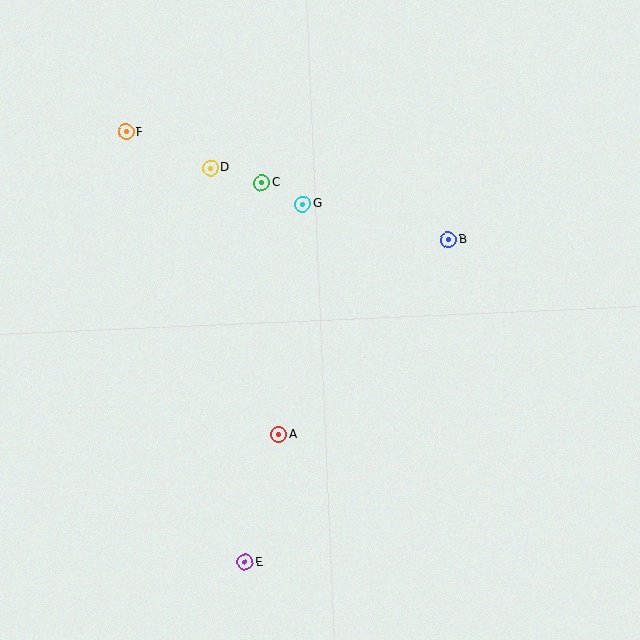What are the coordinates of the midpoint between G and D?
The midpoint between G and D is at (257, 186).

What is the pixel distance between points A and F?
The distance between A and F is 339 pixels.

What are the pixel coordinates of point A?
Point A is at (279, 435).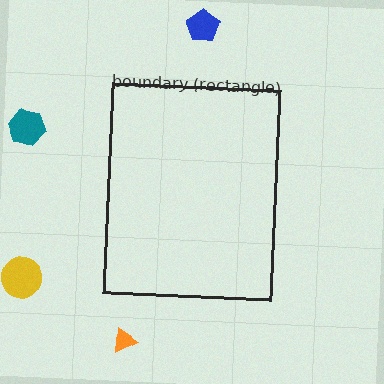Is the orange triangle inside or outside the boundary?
Outside.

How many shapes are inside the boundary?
0 inside, 4 outside.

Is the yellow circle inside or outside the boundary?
Outside.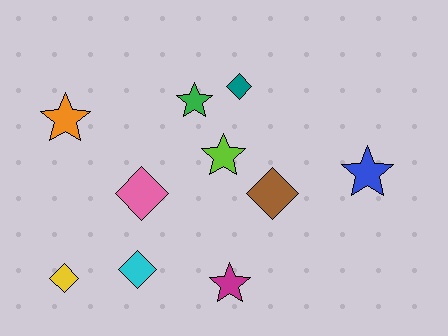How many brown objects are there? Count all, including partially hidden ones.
There is 1 brown object.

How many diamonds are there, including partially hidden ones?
There are 5 diamonds.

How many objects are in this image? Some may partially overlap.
There are 10 objects.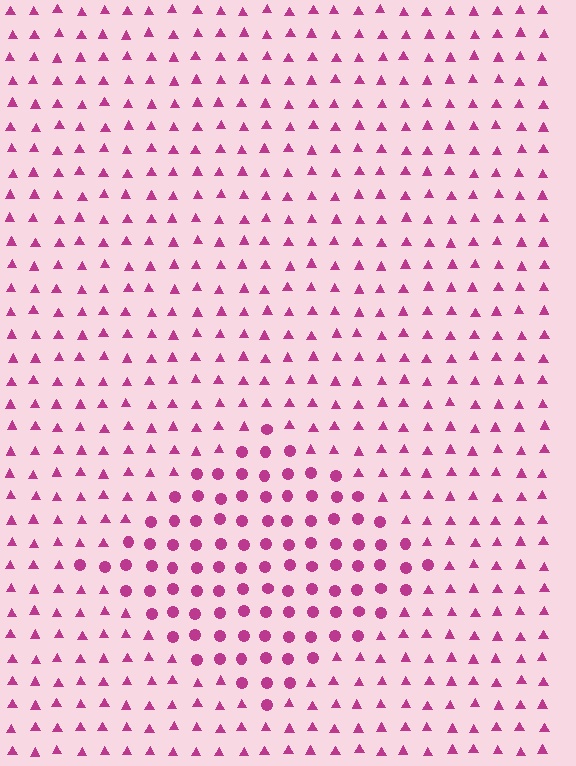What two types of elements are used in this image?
The image uses circles inside the diamond region and triangles outside it.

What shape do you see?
I see a diamond.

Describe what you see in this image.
The image is filled with small magenta elements arranged in a uniform grid. A diamond-shaped region contains circles, while the surrounding area contains triangles. The boundary is defined purely by the change in element shape.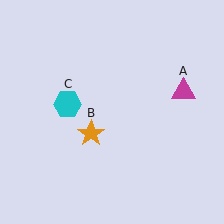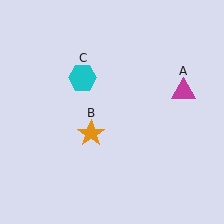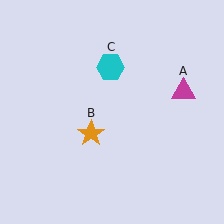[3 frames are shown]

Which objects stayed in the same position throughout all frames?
Magenta triangle (object A) and orange star (object B) remained stationary.